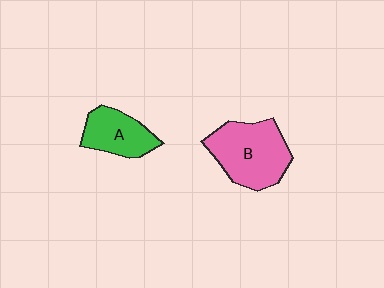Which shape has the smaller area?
Shape A (green).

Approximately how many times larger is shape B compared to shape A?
Approximately 1.6 times.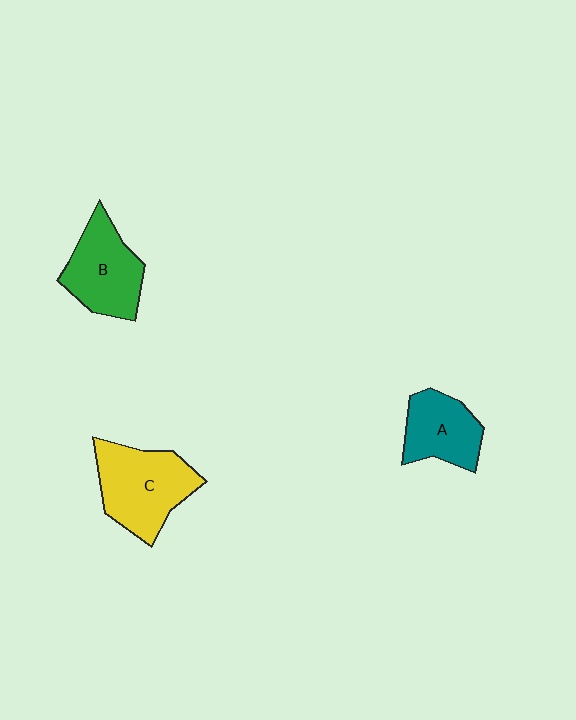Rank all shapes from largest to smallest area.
From largest to smallest: C (yellow), B (green), A (teal).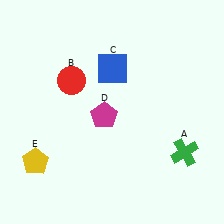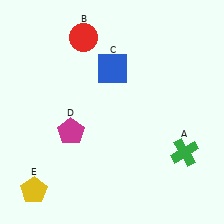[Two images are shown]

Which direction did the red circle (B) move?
The red circle (B) moved up.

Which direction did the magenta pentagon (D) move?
The magenta pentagon (D) moved left.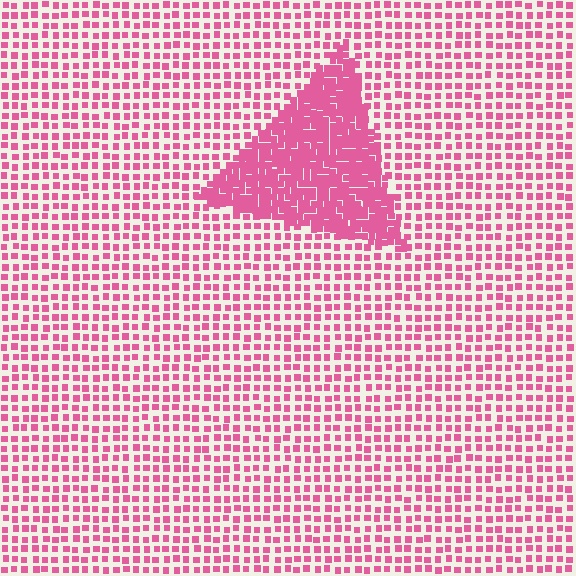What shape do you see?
I see a triangle.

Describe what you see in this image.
The image contains small pink elements arranged at two different densities. A triangle-shaped region is visible where the elements are more densely packed than the surrounding area.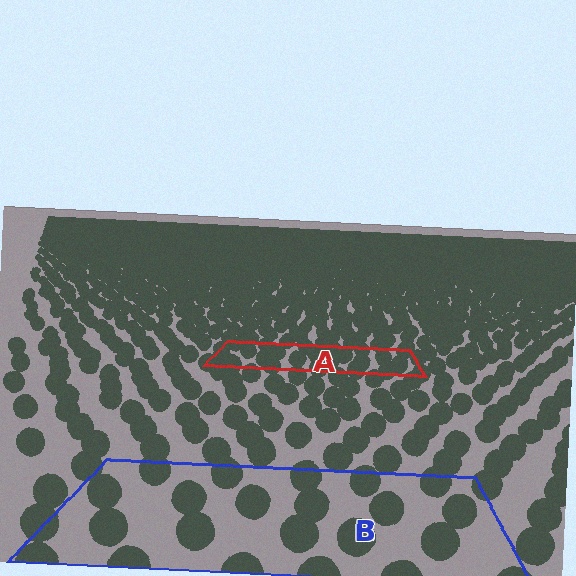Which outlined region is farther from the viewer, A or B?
Region A is farther from the viewer — the texture elements inside it appear smaller and more densely packed.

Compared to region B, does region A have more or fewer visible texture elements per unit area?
Region A has more texture elements per unit area — they are packed more densely because it is farther away.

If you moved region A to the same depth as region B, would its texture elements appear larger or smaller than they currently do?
They would appear larger. At a closer depth, the same texture elements are projected at a bigger on-screen size.